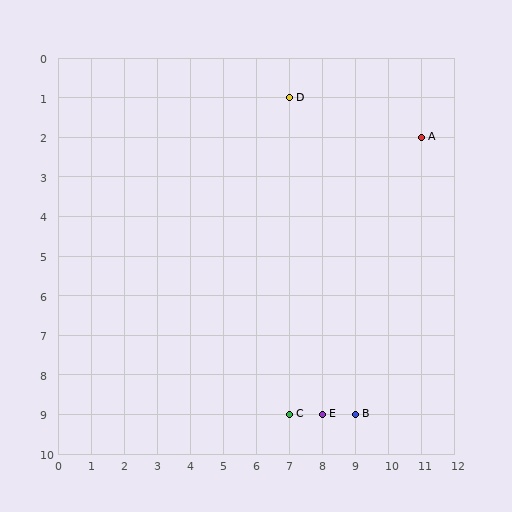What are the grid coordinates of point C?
Point C is at grid coordinates (7, 9).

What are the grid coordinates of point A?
Point A is at grid coordinates (11, 2).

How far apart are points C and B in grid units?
Points C and B are 2 columns apart.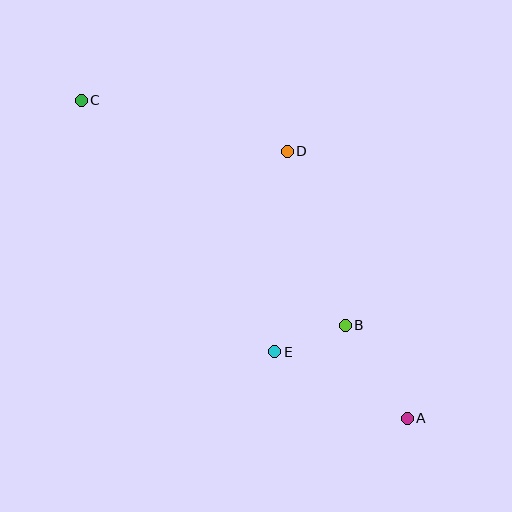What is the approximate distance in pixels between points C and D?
The distance between C and D is approximately 212 pixels.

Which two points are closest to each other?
Points B and E are closest to each other.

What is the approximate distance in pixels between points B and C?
The distance between B and C is approximately 347 pixels.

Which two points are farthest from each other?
Points A and C are farthest from each other.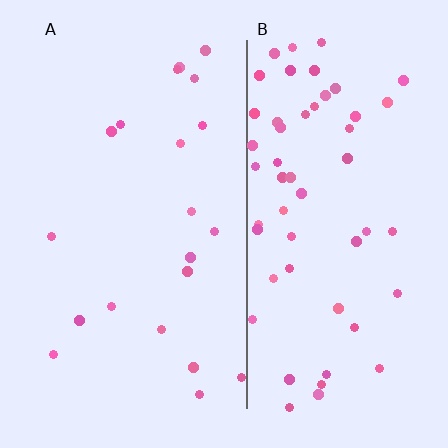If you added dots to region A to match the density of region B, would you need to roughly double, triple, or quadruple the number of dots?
Approximately triple.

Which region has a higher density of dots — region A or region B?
B (the right).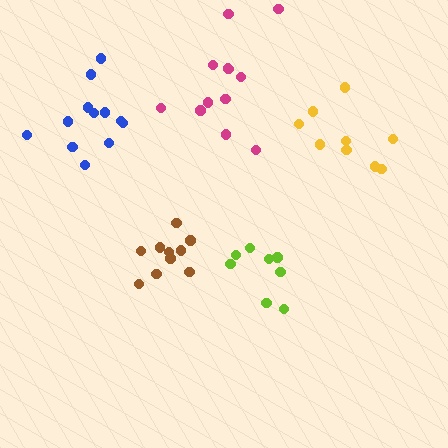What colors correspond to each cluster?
The clusters are colored: brown, yellow, magenta, lime, blue.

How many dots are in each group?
Group 1: 10 dots, Group 2: 9 dots, Group 3: 12 dots, Group 4: 8 dots, Group 5: 12 dots (51 total).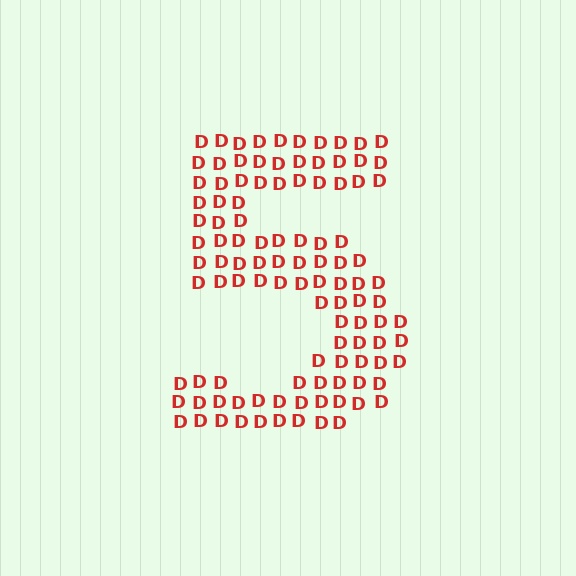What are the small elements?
The small elements are letter D's.